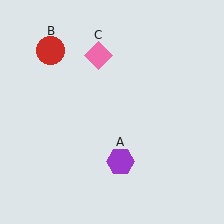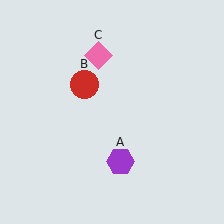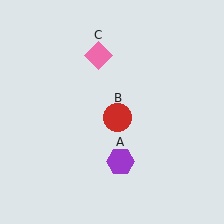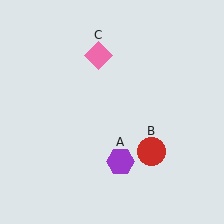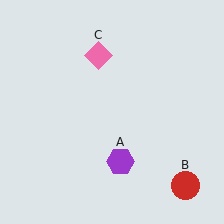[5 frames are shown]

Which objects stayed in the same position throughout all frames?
Purple hexagon (object A) and pink diamond (object C) remained stationary.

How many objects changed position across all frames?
1 object changed position: red circle (object B).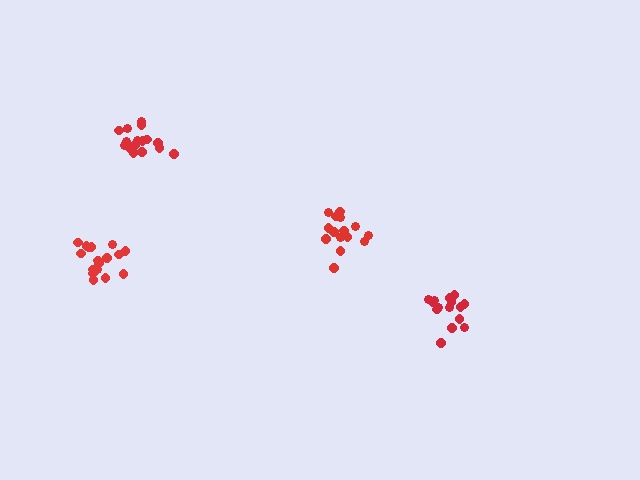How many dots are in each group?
Group 1: 15 dots, Group 2: 16 dots, Group 3: 17 dots, Group 4: 15 dots (63 total).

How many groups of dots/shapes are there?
There are 4 groups.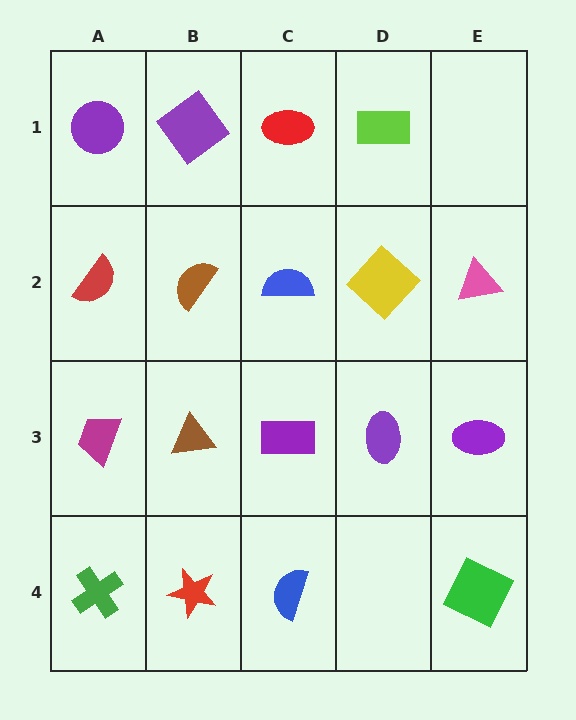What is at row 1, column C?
A red ellipse.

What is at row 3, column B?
A brown triangle.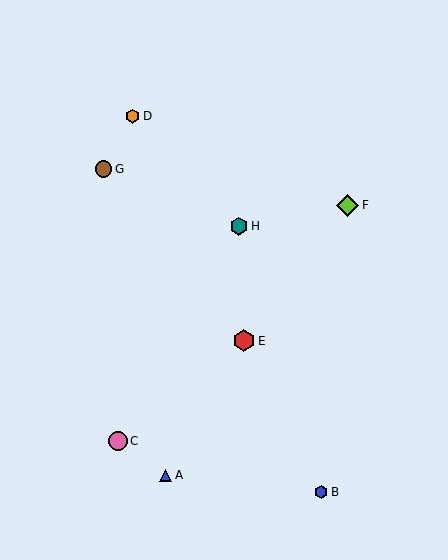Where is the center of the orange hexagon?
The center of the orange hexagon is at (133, 116).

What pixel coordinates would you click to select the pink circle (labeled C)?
Click at (118, 441) to select the pink circle C.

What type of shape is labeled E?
Shape E is a red hexagon.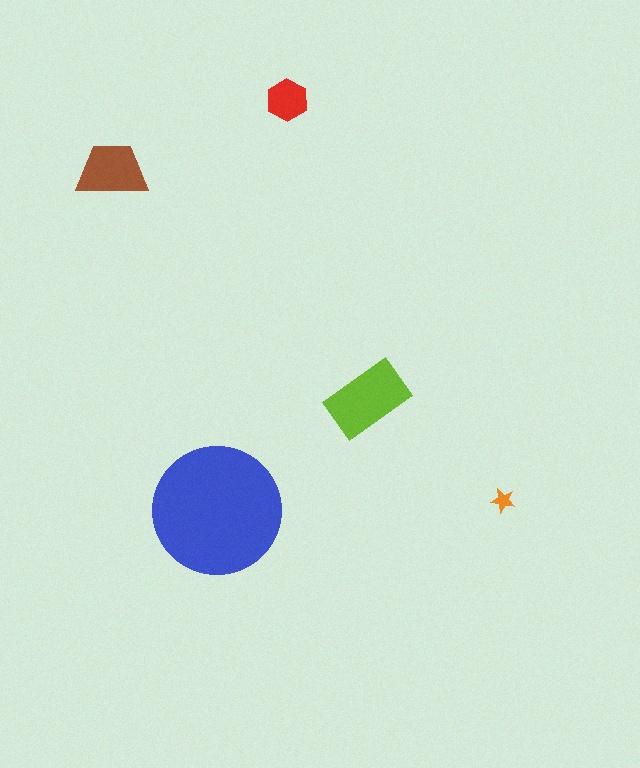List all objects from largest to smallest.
The blue circle, the lime rectangle, the brown trapezoid, the red hexagon, the orange star.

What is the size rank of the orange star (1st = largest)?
5th.